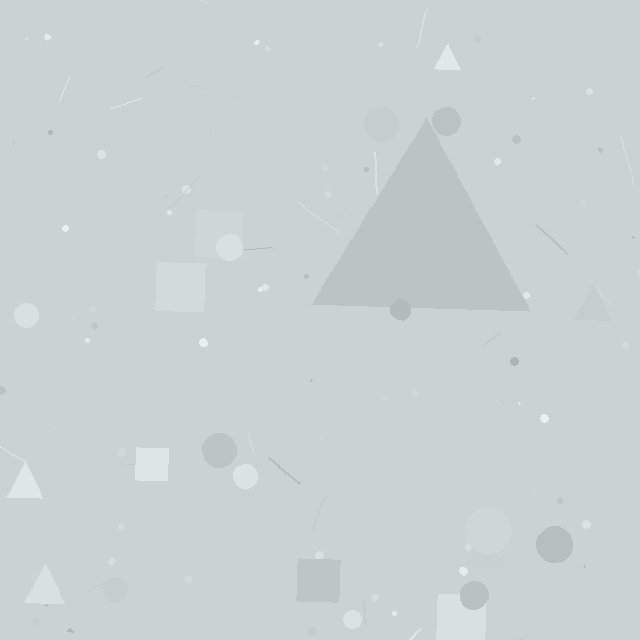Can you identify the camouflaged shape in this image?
The camouflaged shape is a triangle.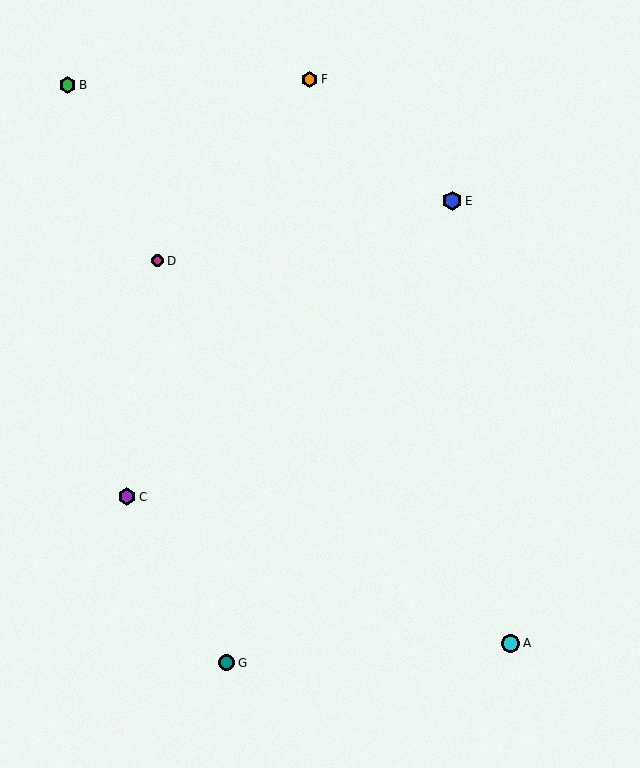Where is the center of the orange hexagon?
The center of the orange hexagon is at (310, 79).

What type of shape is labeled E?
Shape E is a blue hexagon.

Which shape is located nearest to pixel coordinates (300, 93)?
The orange hexagon (labeled F) at (310, 79) is nearest to that location.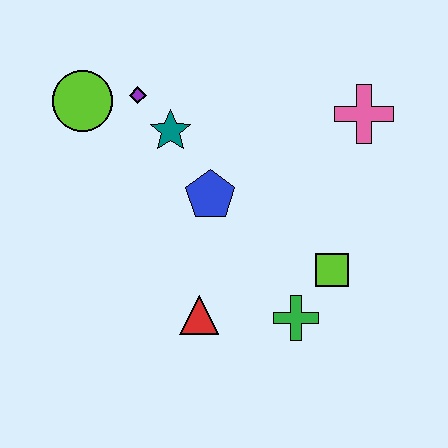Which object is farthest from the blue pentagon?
The pink cross is farthest from the blue pentagon.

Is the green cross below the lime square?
Yes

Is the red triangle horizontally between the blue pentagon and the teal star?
Yes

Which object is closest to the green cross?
The lime square is closest to the green cross.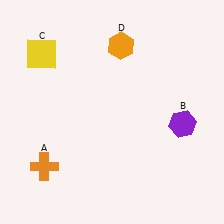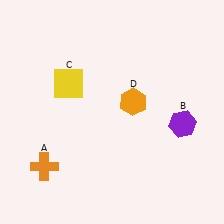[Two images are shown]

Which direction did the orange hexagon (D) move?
The orange hexagon (D) moved down.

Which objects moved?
The objects that moved are: the yellow square (C), the orange hexagon (D).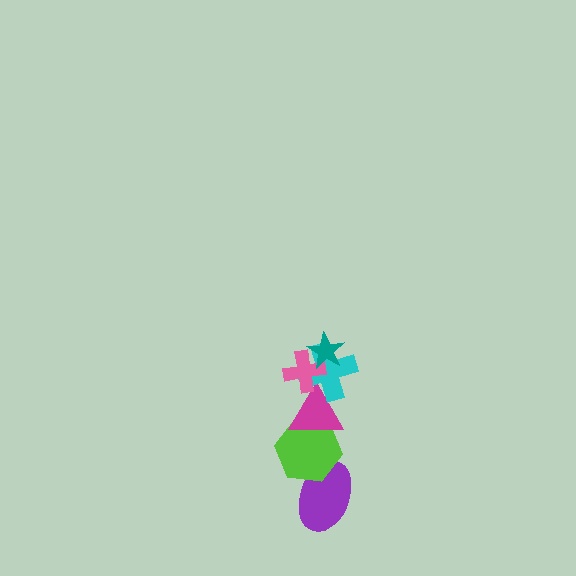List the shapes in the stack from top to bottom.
From top to bottom: the teal star, the pink cross, the cyan cross, the magenta triangle, the lime hexagon, the purple ellipse.